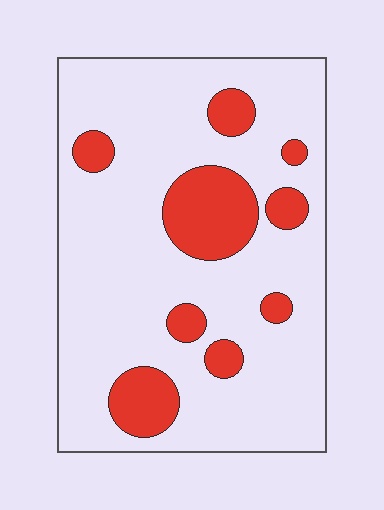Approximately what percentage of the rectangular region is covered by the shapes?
Approximately 20%.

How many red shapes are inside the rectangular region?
9.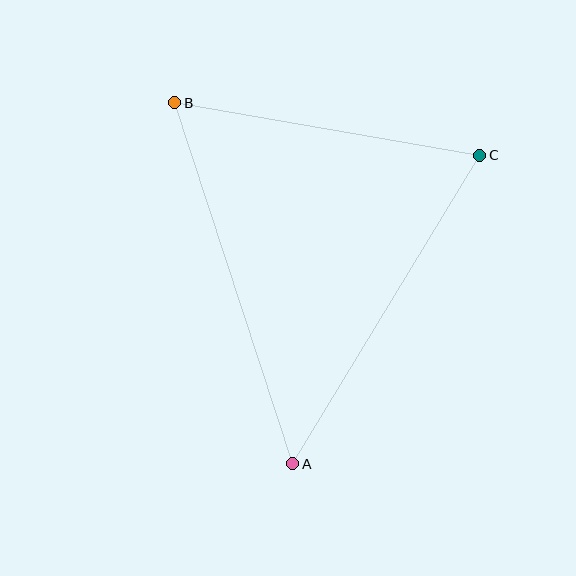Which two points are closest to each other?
Points B and C are closest to each other.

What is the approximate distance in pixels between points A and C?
The distance between A and C is approximately 361 pixels.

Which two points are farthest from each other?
Points A and B are farthest from each other.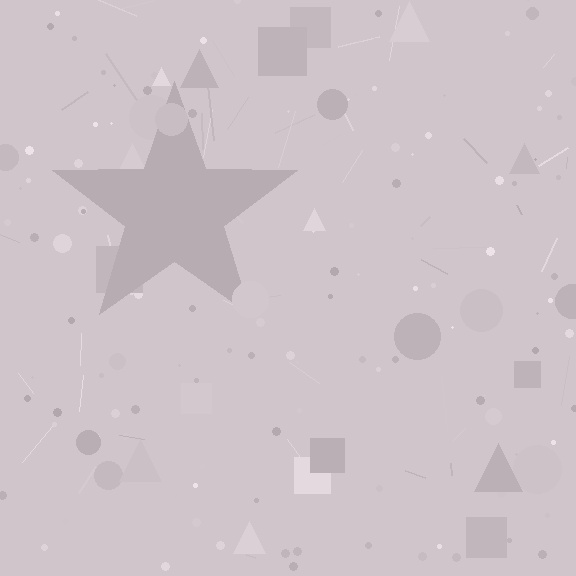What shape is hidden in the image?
A star is hidden in the image.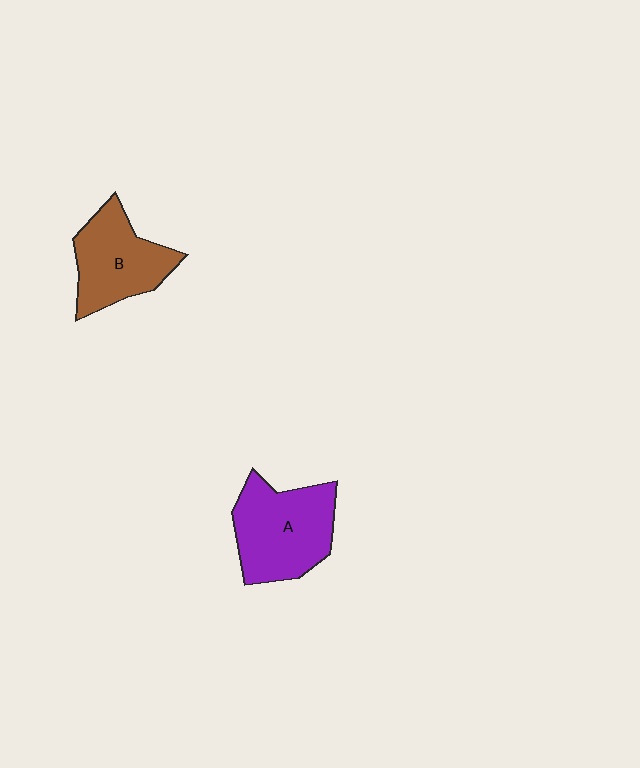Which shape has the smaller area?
Shape B (brown).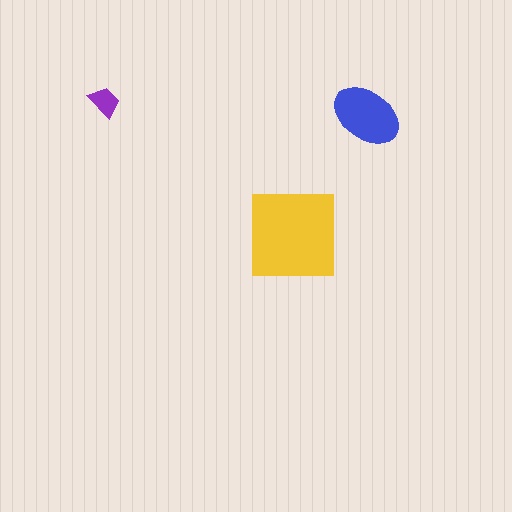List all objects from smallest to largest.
The purple trapezoid, the blue ellipse, the yellow square.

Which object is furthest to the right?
The blue ellipse is rightmost.